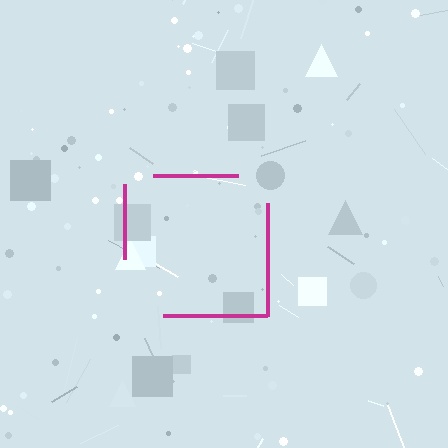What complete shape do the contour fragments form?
The contour fragments form a square.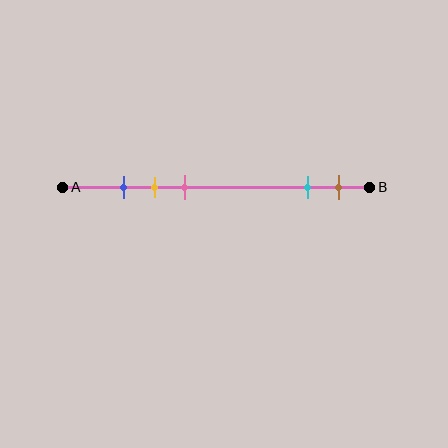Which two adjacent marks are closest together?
The blue and yellow marks are the closest adjacent pair.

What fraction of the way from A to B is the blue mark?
The blue mark is approximately 20% (0.2) of the way from A to B.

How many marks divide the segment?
There are 5 marks dividing the segment.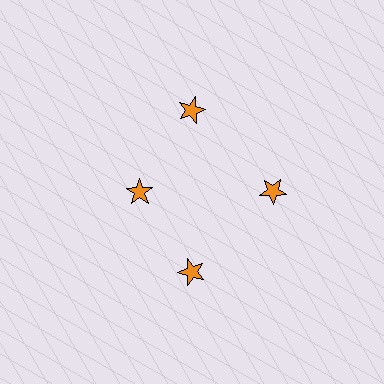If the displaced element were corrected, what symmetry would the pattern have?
It would have 4-fold rotational symmetry — the pattern would map onto itself every 90 degrees.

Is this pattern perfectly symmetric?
No. The 4 orange stars are arranged in a ring, but one element near the 9 o'clock position is pulled inward toward the center, breaking the 4-fold rotational symmetry.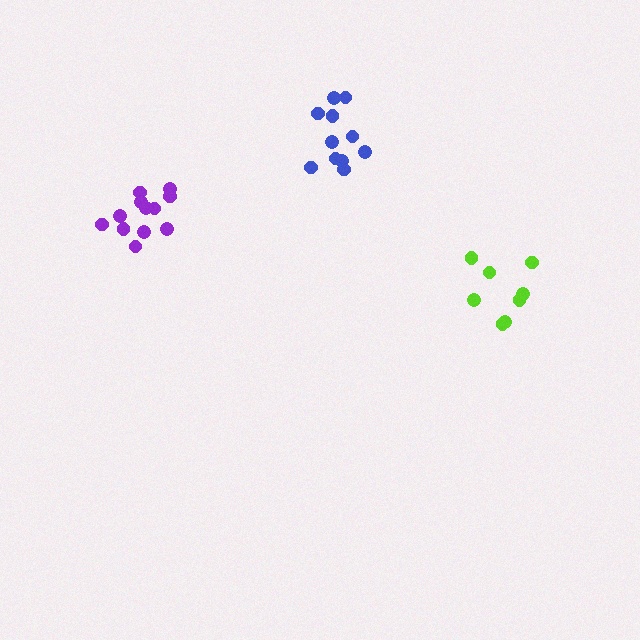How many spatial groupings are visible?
There are 3 spatial groupings.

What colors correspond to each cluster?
The clusters are colored: purple, lime, blue.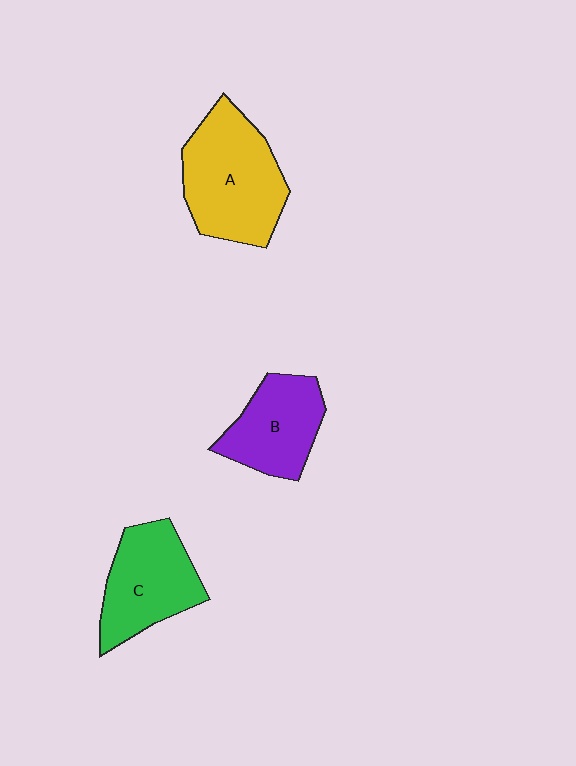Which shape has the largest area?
Shape A (yellow).